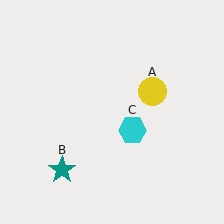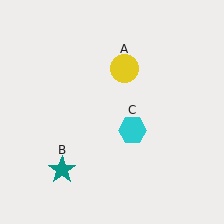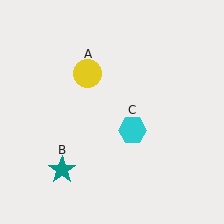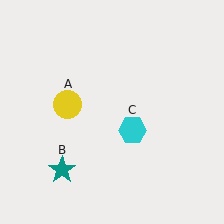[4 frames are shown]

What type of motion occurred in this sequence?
The yellow circle (object A) rotated counterclockwise around the center of the scene.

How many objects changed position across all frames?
1 object changed position: yellow circle (object A).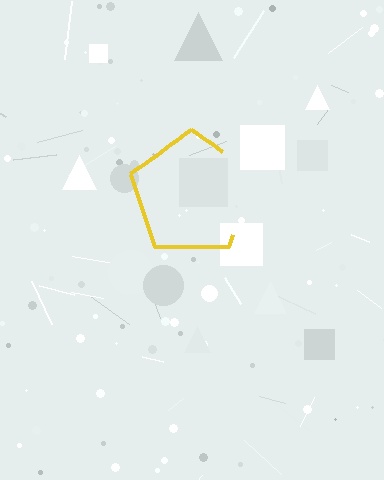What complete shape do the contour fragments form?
The contour fragments form a pentagon.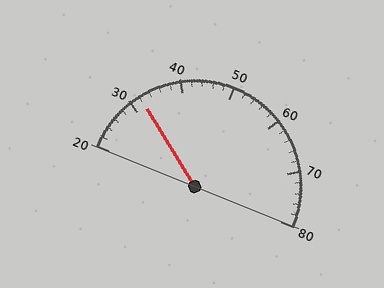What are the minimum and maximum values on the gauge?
The gauge ranges from 20 to 80.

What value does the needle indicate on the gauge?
The needle indicates approximately 32.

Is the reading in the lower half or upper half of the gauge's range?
The reading is in the lower half of the range (20 to 80).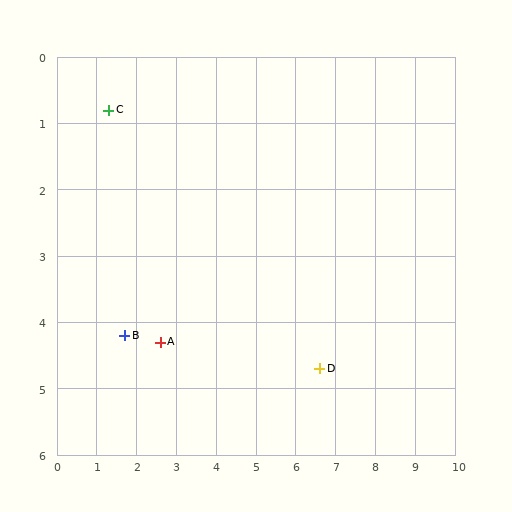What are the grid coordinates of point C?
Point C is at approximately (1.3, 0.8).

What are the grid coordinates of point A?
Point A is at approximately (2.6, 4.3).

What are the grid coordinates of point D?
Point D is at approximately (6.6, 4.7).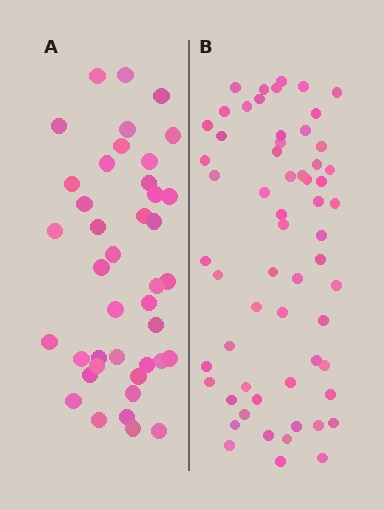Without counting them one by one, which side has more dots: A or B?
Region B (the right region) has more dots.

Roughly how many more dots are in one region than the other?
Region B has approximately 20 more dots than region A.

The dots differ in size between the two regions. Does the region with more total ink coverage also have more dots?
No. Region A has more total ink coverage because its dots are larger, but region B actually contains more individual dots. Total area can be misleading — the number of items is what matters here.